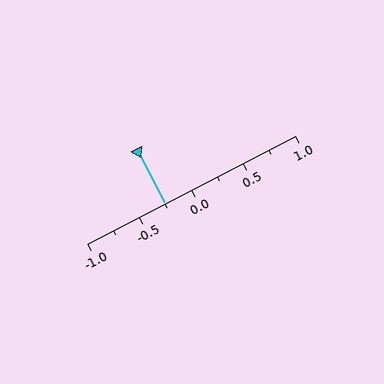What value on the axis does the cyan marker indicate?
The marker indicates approximately -0.25.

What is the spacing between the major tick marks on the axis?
The major ticks are spaced 0.5 apart.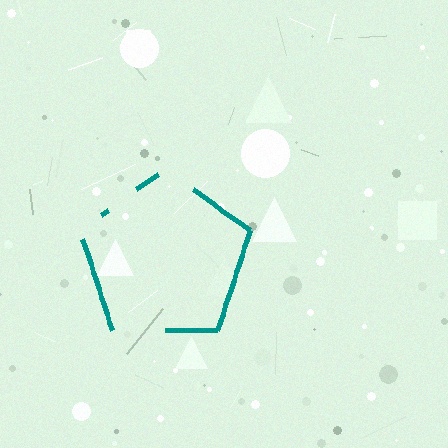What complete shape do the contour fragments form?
The contour fragments form a pentagon.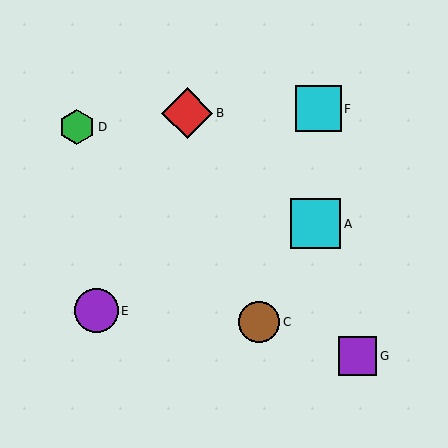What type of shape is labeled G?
Shape G is a purple square.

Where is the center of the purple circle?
The center of the purple circle is at (96, 311).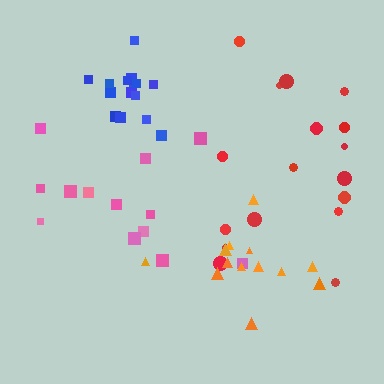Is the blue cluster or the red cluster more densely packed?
Blue.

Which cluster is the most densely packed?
Blue.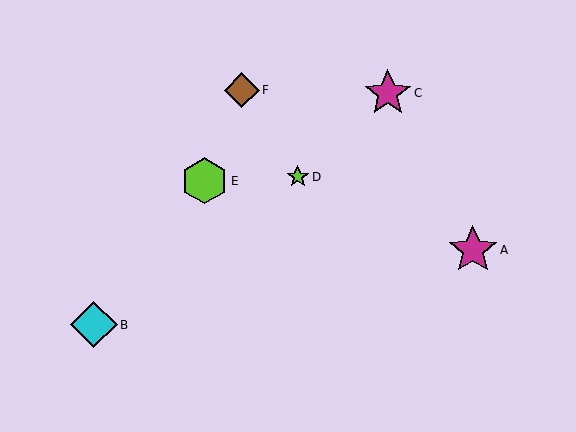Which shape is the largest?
The magenta star (labeled A) is the largest.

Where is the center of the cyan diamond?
The center of the cyan diamond is at (94, 325).